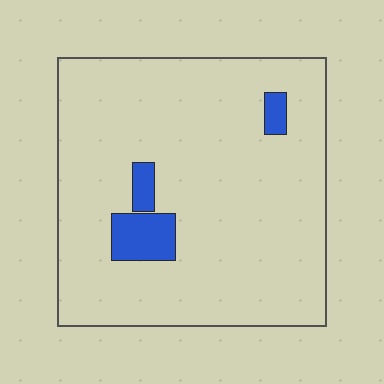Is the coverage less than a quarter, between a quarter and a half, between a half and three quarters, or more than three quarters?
Less than a quarter.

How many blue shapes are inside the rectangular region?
3.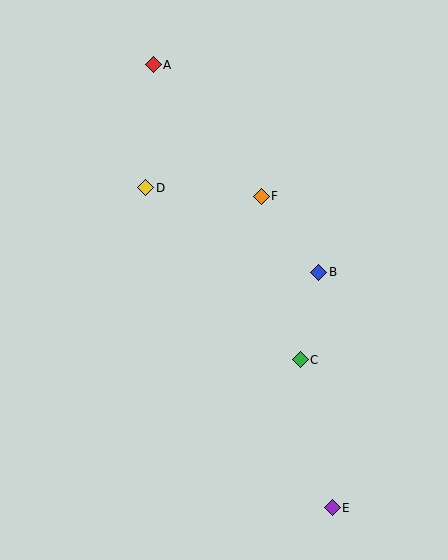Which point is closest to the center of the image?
Point F at (261, 196) is closest to the center.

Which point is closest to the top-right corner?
Point F is closest to the top-right corner.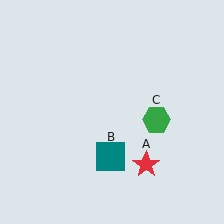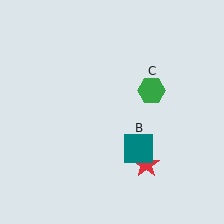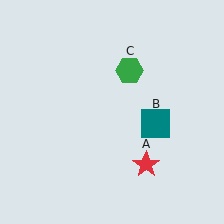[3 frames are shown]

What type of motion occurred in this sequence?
The teal square (object B), green hexagon (object C) rotated counterclockwise around the center of the scene.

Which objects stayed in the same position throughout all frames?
Red star (object A) remained stationary.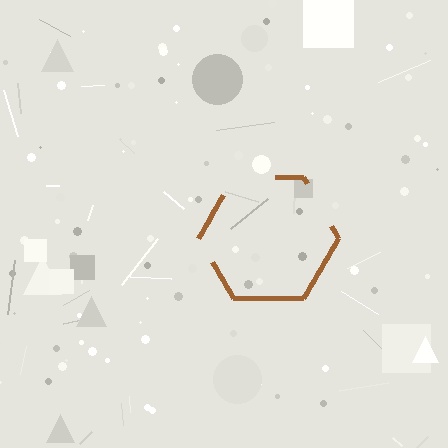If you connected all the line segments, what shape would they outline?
They would outline a hexagon.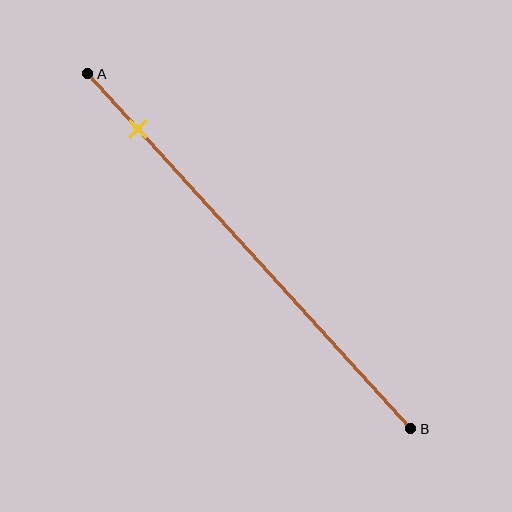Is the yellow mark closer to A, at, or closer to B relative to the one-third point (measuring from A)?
The yellow mark is closer to point A than the one-third point of segment AB.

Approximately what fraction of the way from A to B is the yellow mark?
The yellow mark is approximately 15% of the way from A to B.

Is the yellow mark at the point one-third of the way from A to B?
No, the mark is at about 15% from A, not at the 33% one-third point.